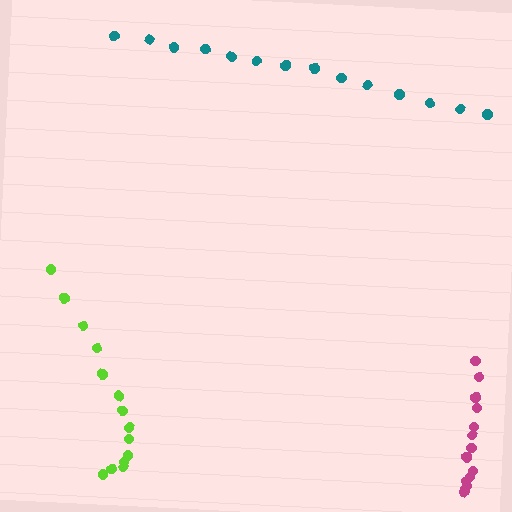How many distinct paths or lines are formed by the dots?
There are 3 distinct paths.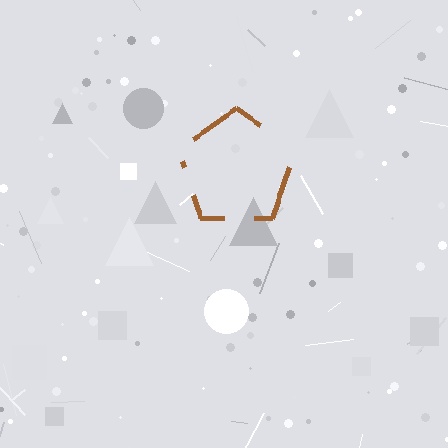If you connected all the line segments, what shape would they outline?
They would outline a pentagon.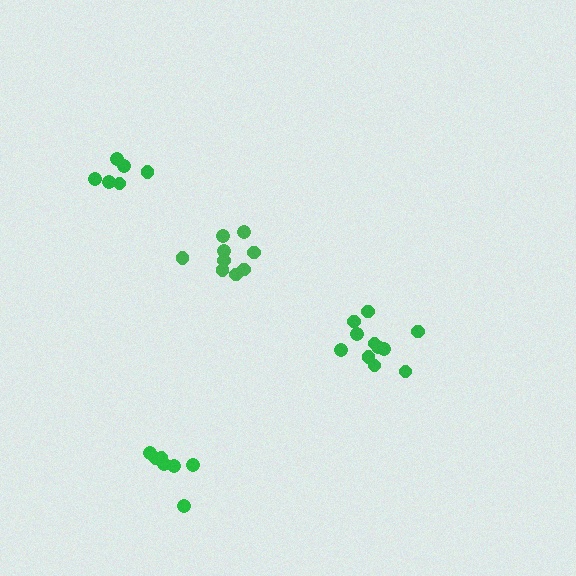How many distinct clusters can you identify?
There are 4 distinct clusters.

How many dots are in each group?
Group 1: 7 dots, Group 2: 6 dots, Group 3: 11 dots, Group 4: 9 dots (33 total).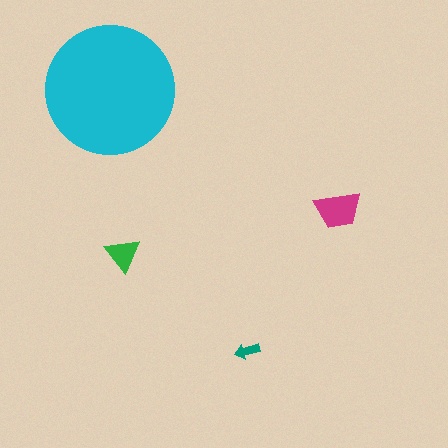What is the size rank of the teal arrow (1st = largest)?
4th.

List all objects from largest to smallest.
The cyan circle, the magenta trapezoid, the green triangle, the teal arrow.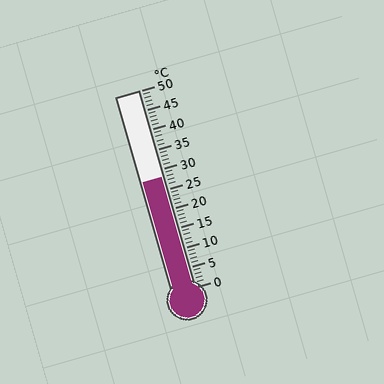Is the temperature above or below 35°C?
The temperature is below 35°C.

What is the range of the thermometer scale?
The thermometer scale ranges from 0°C to 50°C.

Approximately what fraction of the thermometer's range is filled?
The thermometer is filled to approximately 55% of its range.